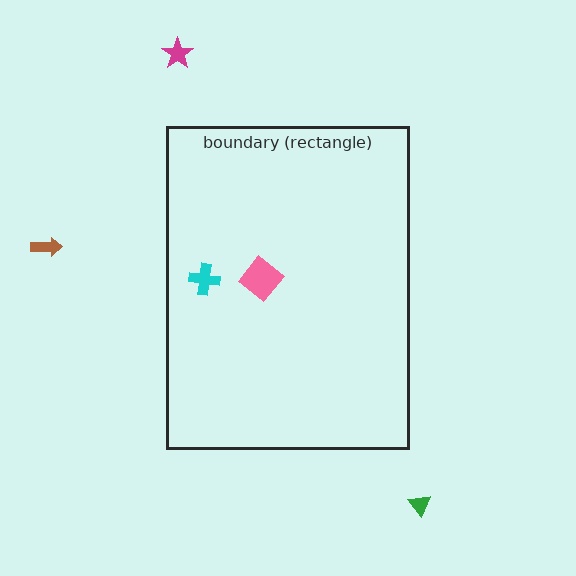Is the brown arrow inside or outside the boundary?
Outside.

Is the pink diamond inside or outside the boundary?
Inside.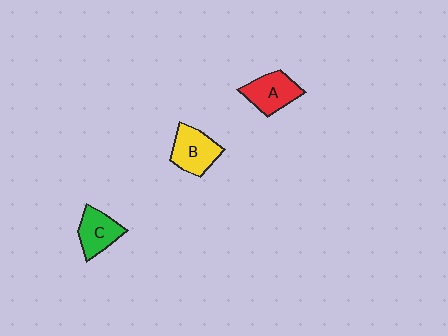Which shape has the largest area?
Shape B (yellow).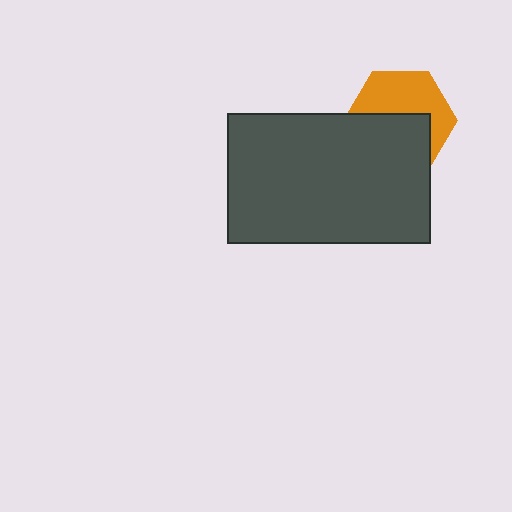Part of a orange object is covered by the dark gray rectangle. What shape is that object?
It is a hexagon.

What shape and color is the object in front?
The object in front is a dark gray rectangle.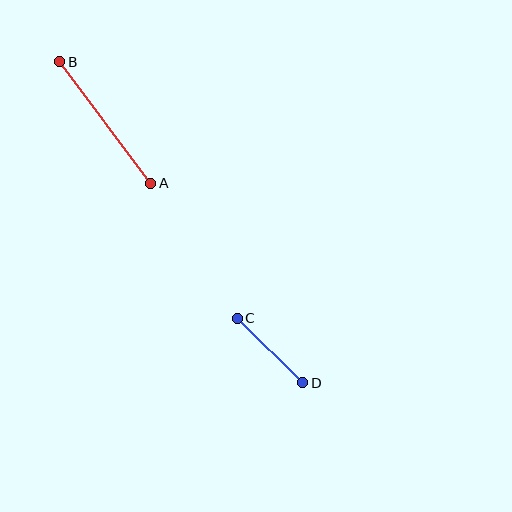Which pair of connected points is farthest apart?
Points A and B are farthest apart.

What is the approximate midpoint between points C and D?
The midpoint is at approximately (270, 350) pixels.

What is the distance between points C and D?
The distance is approximately 92 pixels.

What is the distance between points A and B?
The distance is approximately 152 pixels.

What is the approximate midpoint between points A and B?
The midpoint is at approximately (105, 122) pixels.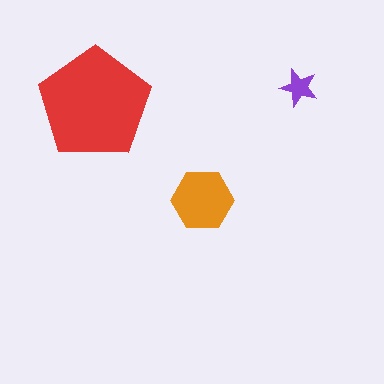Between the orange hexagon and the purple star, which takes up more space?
The orange hexagon.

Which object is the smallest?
The purple star.